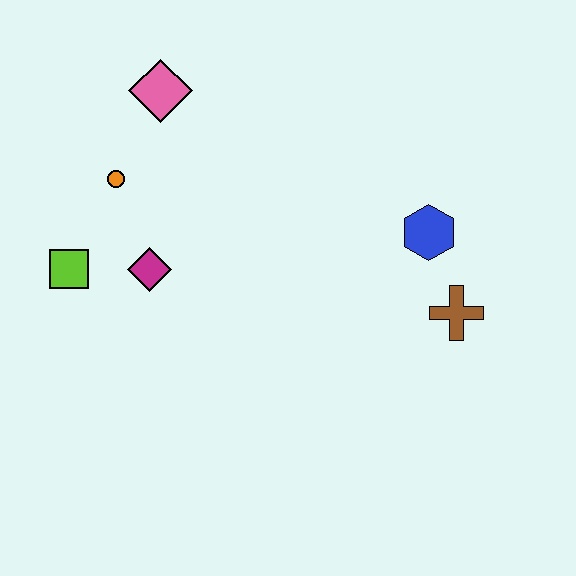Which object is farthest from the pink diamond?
The brown cross is farthest from the pink diamond.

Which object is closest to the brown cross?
The blue hexagon is closest to the brown cross.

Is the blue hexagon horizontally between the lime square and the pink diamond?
No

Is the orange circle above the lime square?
Yes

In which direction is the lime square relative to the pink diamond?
The lime square is below the pink diamond.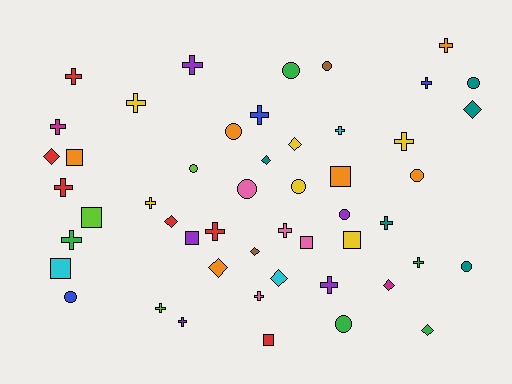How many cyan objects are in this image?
There are 3 cyan objects.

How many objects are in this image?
There are 50 objects.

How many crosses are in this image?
There are 20 crosses.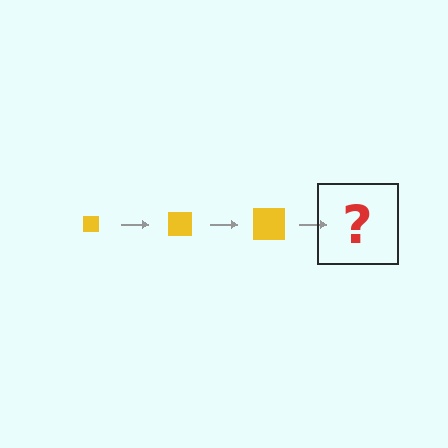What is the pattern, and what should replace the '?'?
The pattern is that the square gets progressively larger each step. The '?' should be a yellow square, larger than the previous one.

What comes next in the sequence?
The next element should be a yellow square, larger than the previous one.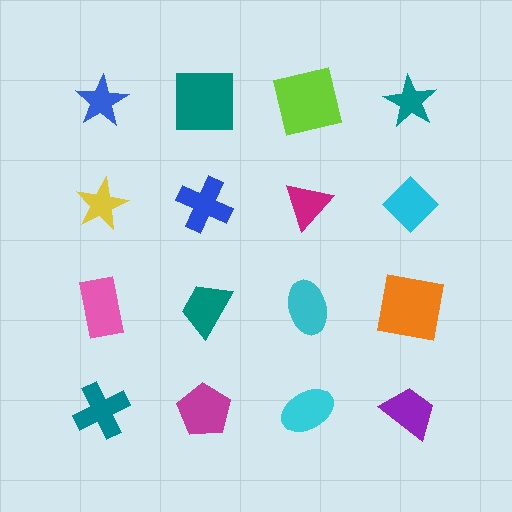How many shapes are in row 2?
4 shapes.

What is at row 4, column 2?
A magenta pentagon.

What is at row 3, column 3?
A cyan ellipse.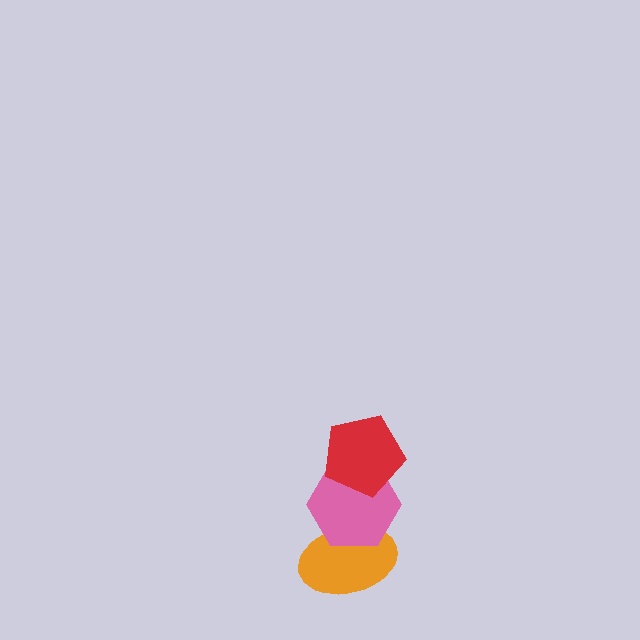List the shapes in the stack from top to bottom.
From top to bottom: the red pentagon, the pink hexagon, the orange ellipse.